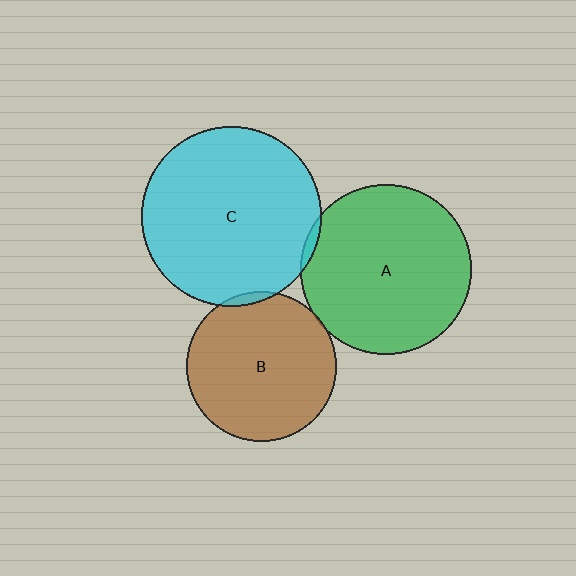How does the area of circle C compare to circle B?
Approximately 1.4 times.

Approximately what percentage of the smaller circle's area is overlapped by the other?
Approximately 5%.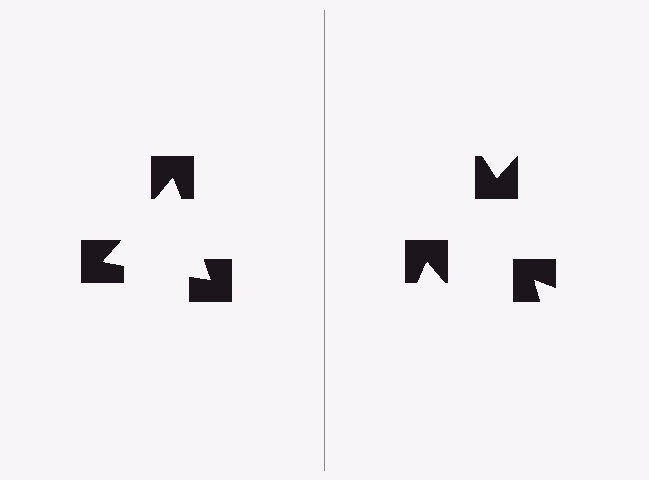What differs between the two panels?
The notched squares are positioned identically on both sides; only the wedge orientations differ. On the left they align to a triangle; on the right they are misaligned.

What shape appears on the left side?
An illusory triangle.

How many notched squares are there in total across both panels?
6 — 3 on each side.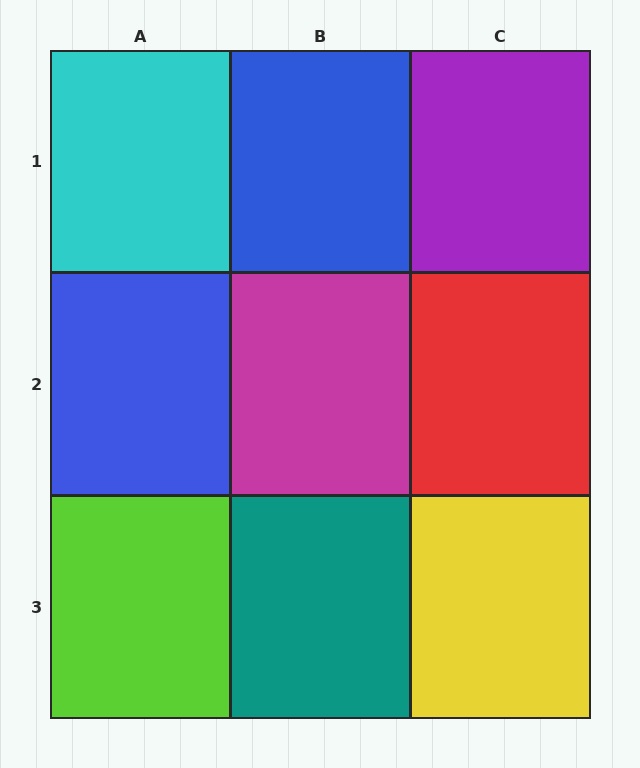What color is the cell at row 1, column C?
Purple.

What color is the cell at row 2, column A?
Blue.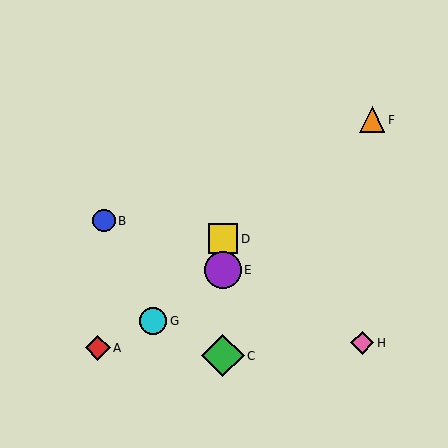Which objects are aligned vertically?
Objects C, D, E are aligned vertically.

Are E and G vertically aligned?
No, E is at x≈223 and G is at x≈153.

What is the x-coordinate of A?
Object A is at x≈98.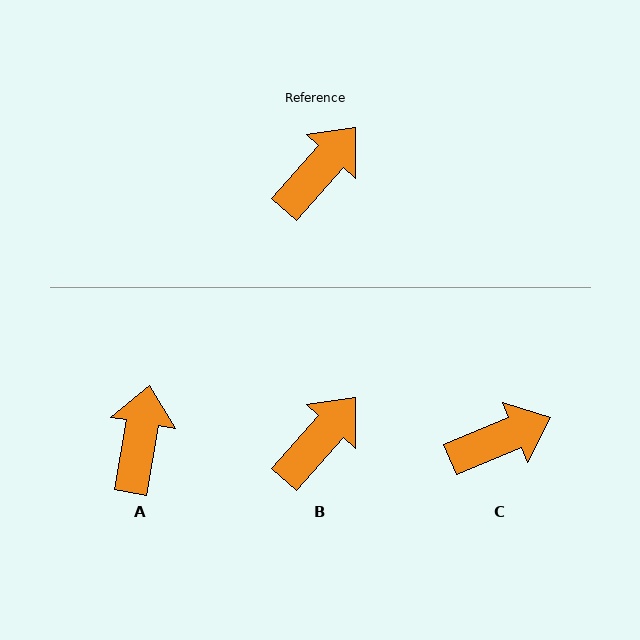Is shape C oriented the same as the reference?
No, it is off by about 26 degrees.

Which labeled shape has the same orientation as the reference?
B.